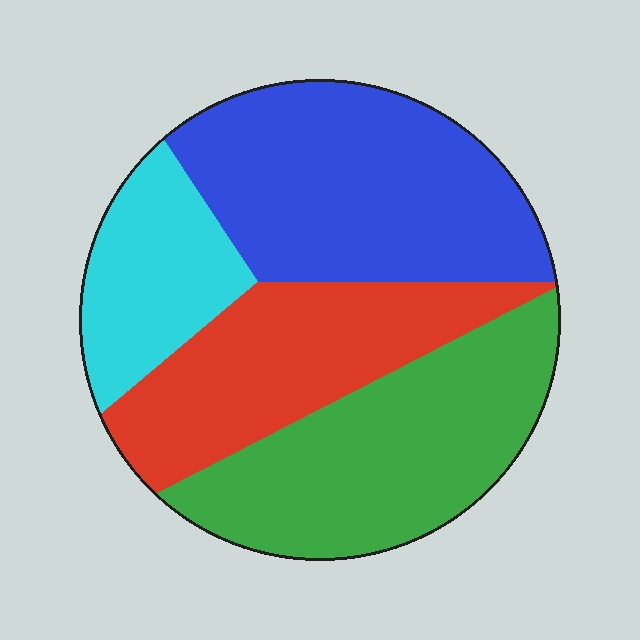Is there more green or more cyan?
Green.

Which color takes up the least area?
Cyan, at roughly 15%.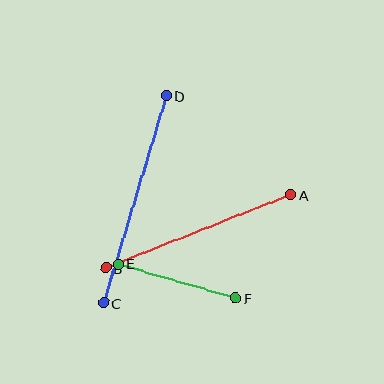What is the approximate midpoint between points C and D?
The midpoint is at approximately (135, 199) pixels.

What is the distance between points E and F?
The distance is approximately 122 pixels.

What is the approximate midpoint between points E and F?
The midpoint is at approximately (177, 281) pixels.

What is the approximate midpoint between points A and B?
The midpoint is at approximately (198, 231) pixels.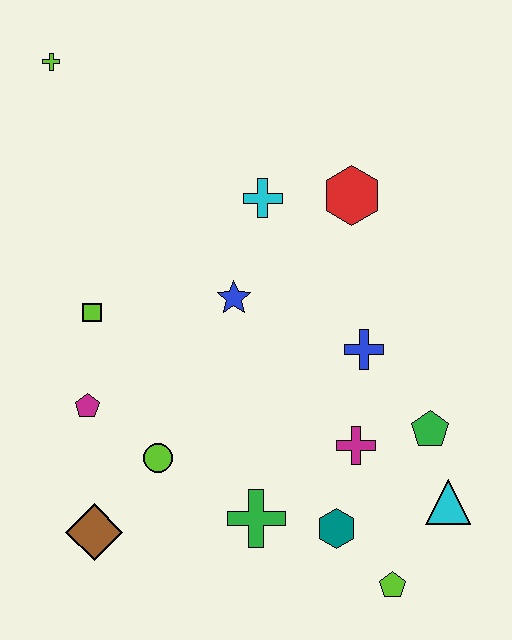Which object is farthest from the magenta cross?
The lime cross is farthest from the magenta cross.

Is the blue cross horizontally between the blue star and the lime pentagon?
Yes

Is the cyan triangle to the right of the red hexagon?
Yes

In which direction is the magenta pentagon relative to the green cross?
The magenta pentagon is to the left of the green cross.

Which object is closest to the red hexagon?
The cyan cross is closest to the red hexagon.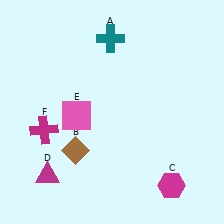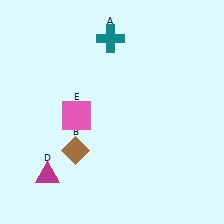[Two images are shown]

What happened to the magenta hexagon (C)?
The magenta hexagon (C) was removed in Image 2. It was in the bottom-right area of Image 1.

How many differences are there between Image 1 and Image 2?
There are 2 differences between the two images.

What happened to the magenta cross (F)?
The magenta cross (F) was removed in Image 2. It was in the bottom-left area of Image 1.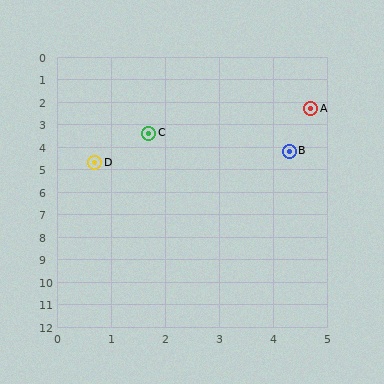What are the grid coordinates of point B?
Point B is at approximately (4.3, 4.2).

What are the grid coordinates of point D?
Point D is at approximately (0.7, 4.7).